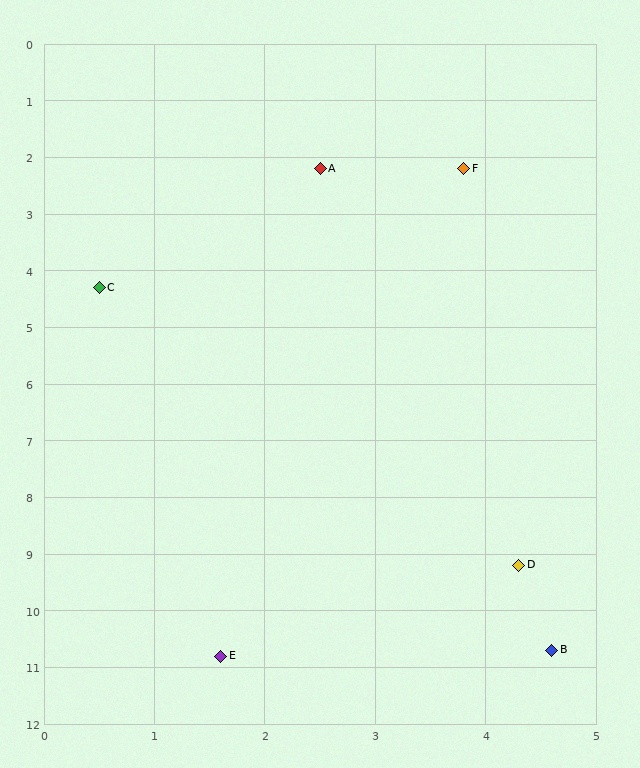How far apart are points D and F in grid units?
Points D and F are about 7.0 grid units apart.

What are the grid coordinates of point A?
Point A is at approximately (2.5, 2.2).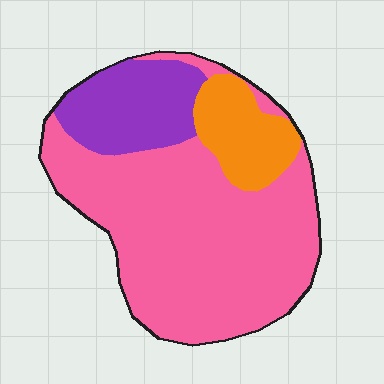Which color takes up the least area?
Orange, at roughly 15%.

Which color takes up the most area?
Pink, at roughly 70%.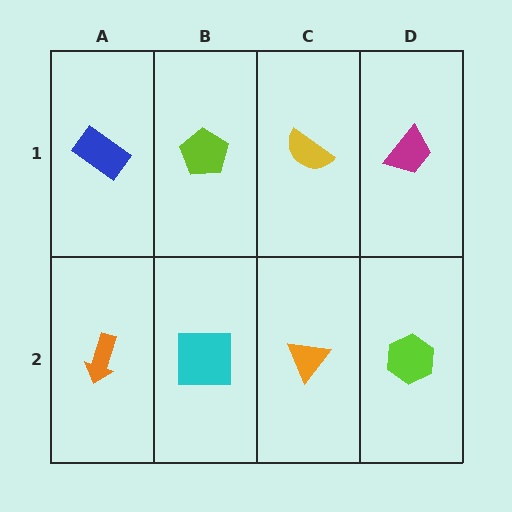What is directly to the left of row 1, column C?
A lime pentagon.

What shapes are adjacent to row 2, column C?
A yellow semicircle (row 1, column C), a cyan square (row 2, column B), a lime hexagon (row 2, column D).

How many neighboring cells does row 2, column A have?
2.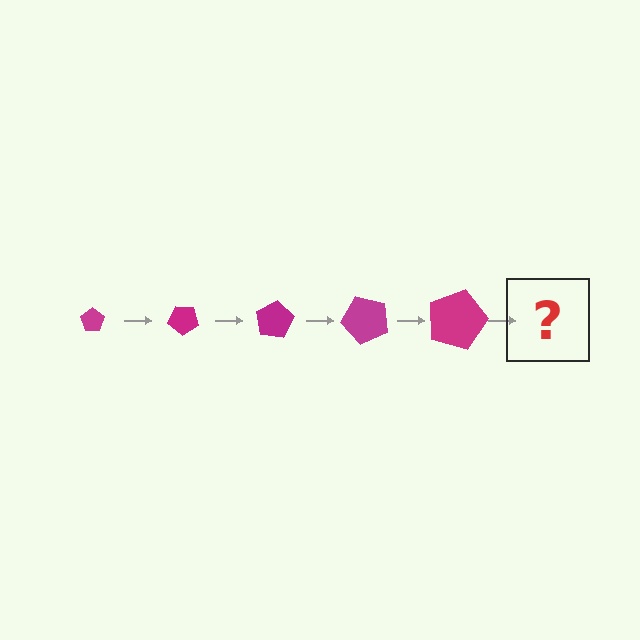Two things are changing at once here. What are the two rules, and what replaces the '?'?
The two rules are that the pentagon grows larger each step and it rotates 40 degrees each step. The '?' should be a pentagon, larger than the previous one and rotated 200 degrees from the start.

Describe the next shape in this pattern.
It should be a pentagon, larger than the previous one and rotated 200 degrees from the start.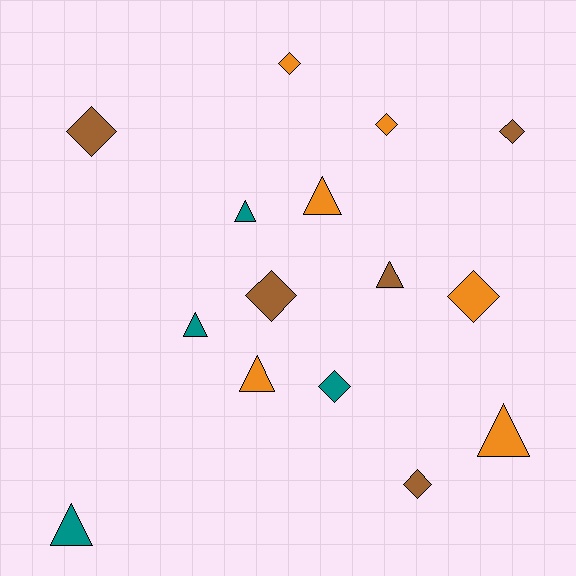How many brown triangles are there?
There is 1 brown triangle.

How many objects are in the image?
There are 15 objects.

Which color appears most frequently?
Orange, with 6 objects.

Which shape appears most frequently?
Diamond, with 8 objects.